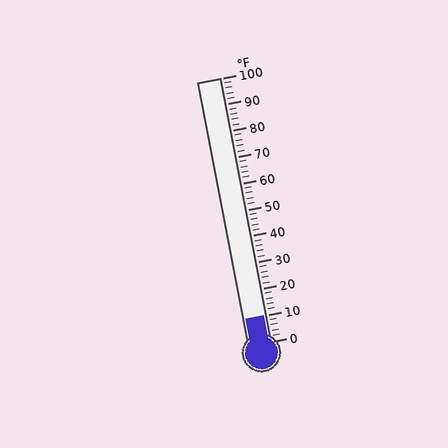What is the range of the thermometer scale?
The thermometer scale ranges from 0°F to 100°F.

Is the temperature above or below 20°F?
The temperature is below 20°F.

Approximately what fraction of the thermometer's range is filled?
The thermometer is filled to approximately 10% of its range.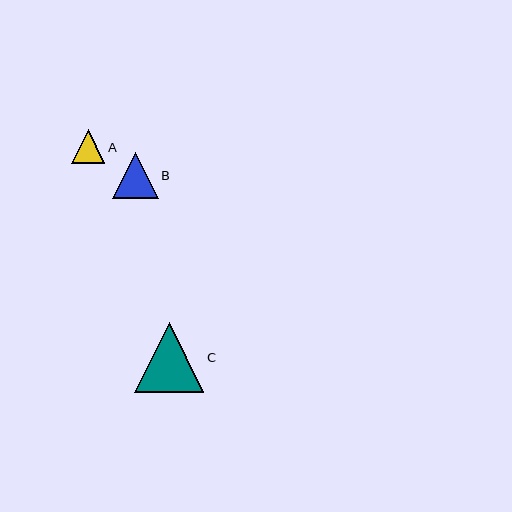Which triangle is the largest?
Triangle C is the largest with a size of approximately 69 pixels.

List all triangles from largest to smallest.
From largest to smallest: C, B, A.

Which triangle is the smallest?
Triangle A is the smallest with a size of approximately 33 pixels.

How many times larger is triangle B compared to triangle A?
Triangle B is approximately 1.4 times the size of triangle A.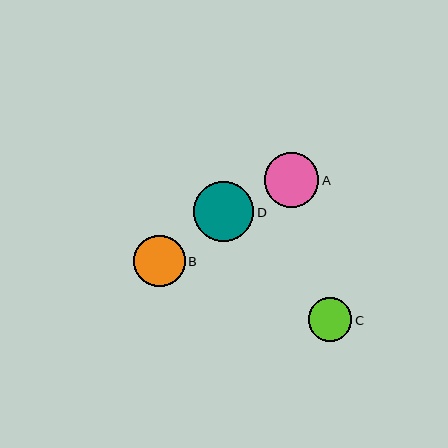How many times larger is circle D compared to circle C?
Circle D is approximately 1.4 times the size of circle C.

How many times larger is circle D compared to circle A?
Circle D is approximately 1.1 times the size of circle A.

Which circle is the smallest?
Circle C is the smallest with a size of approximately 43 pixels.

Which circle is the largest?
Circle D is the largest with a size of approximately 60 pixels.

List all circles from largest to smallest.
From largest to smallest: D, A, B, C.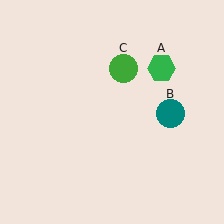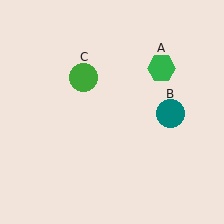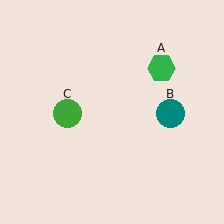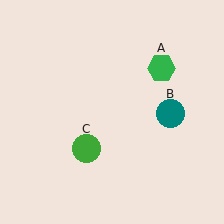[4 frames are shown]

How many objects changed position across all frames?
1 object changed position: green circle (object C).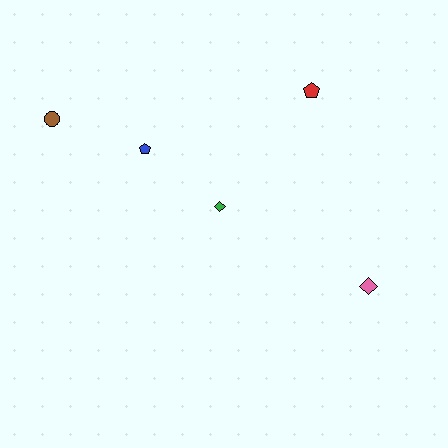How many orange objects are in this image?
There are no orange objects.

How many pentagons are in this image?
There are 2 pentagons.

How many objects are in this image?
There are 5 objects.